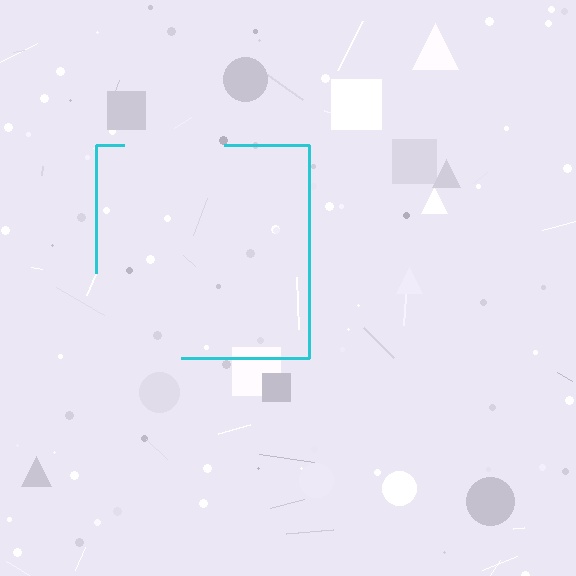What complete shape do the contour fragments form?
The contour fragments form a square.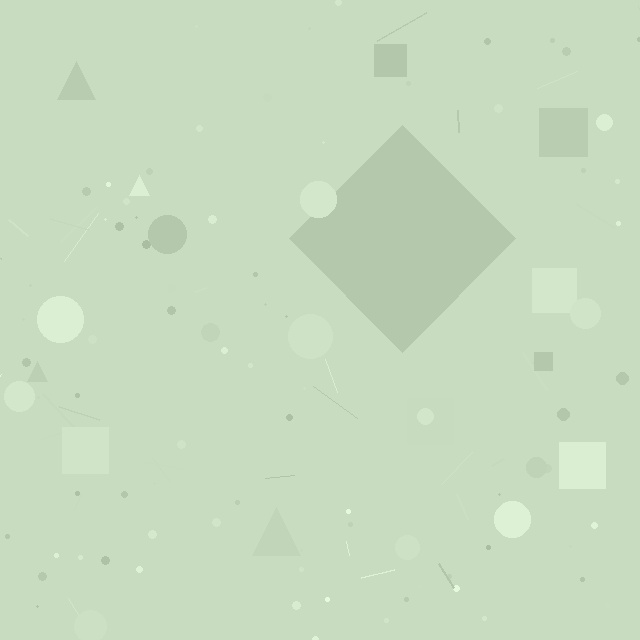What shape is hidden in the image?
A diamond is hidden in the image.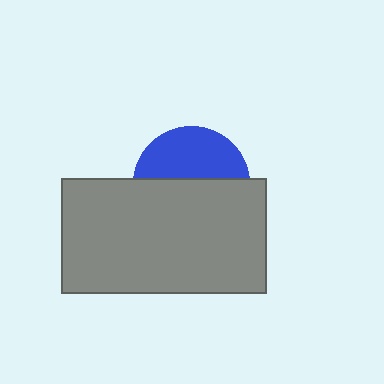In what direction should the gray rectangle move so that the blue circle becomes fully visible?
The gray rectangle should move down. That is the shortest direction to clear the overlap and leave the blue circle fully visible.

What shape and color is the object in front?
The object in front is a gray rectangle.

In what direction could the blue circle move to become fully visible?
The blue circle could move up. That would shift it out from behind the gray rectangle entirely.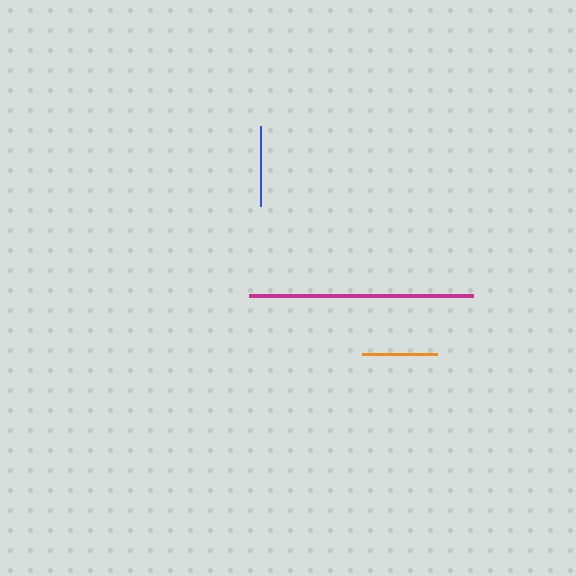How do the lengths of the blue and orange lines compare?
The blue and orange lines are approximately the same length.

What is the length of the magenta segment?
The magenta segment is approximately 225 pixels long.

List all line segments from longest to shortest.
From longest to shortest: magenta, blue, orange.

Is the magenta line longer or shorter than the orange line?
The magenta line is longer than the orange line.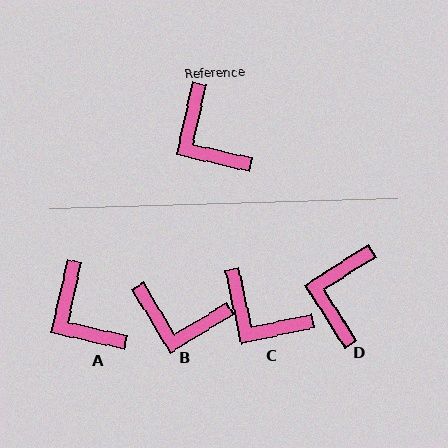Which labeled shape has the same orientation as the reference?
A.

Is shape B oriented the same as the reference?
No, it is off by about 44 degrees.